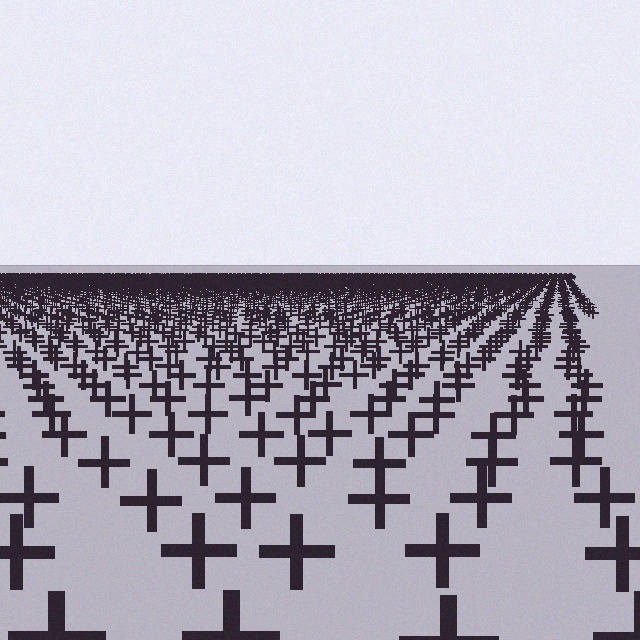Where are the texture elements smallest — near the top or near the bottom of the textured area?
Near the top.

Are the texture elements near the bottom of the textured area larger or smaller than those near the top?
Larger. Near the bottom, elements are closer to the viewer and appear at a bigger on-screen size.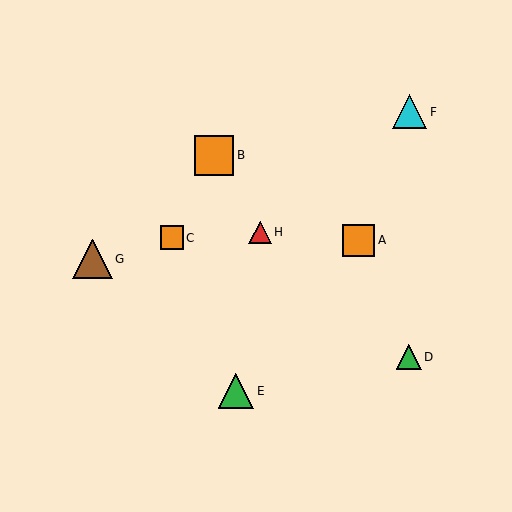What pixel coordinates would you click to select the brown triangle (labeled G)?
Click at (92, 259) to select the brown triangle G.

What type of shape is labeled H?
Shape H is a red triangle.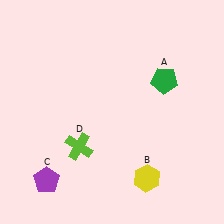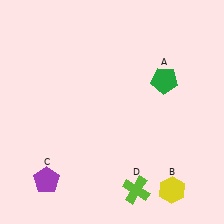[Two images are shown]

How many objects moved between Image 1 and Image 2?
2 objects moved between the two images.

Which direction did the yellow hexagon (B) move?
The yellow hexagon (B) moved right.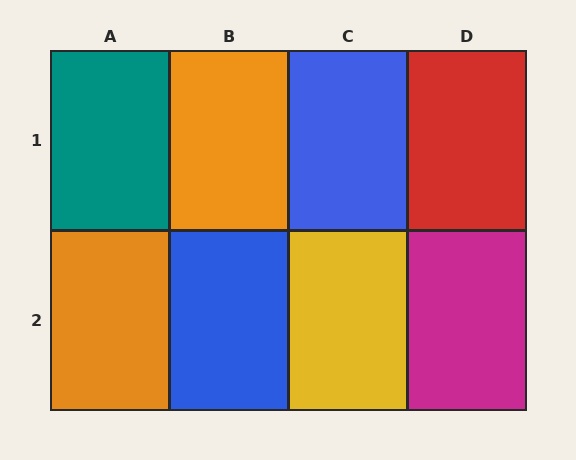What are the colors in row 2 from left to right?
Orange, blue, yellow, magenta.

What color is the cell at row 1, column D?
Red.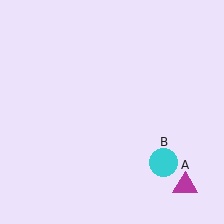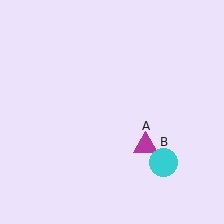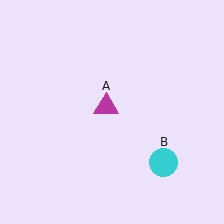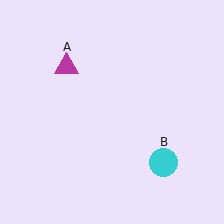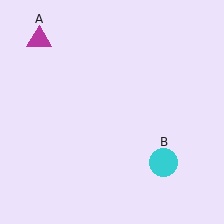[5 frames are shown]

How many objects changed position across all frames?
1 object changed position: magenta triangle (object A).